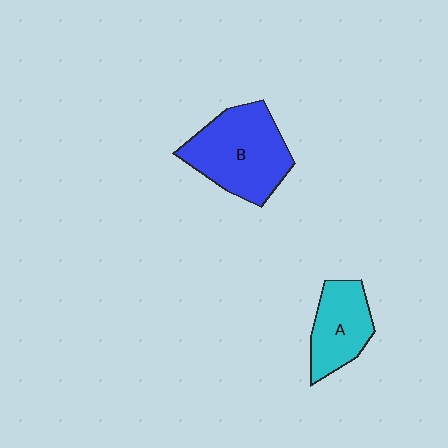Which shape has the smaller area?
Shape A (cyan).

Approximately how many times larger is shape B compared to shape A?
Approximately 1.6 times.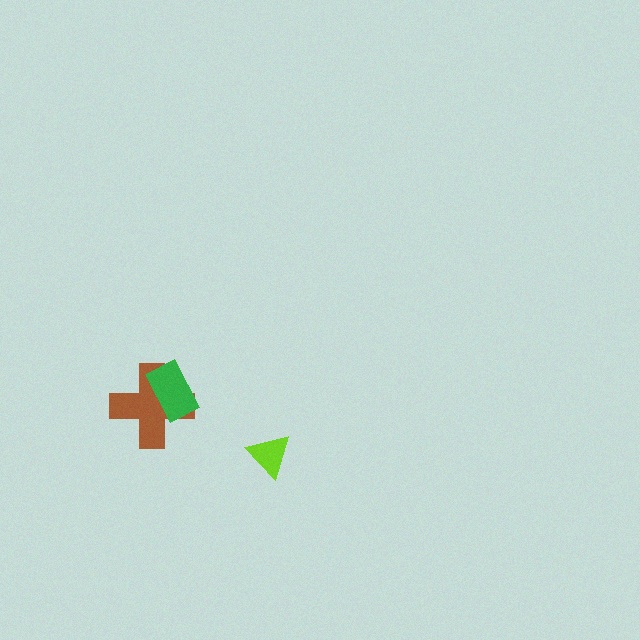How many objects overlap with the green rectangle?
1 object overlaps with the green rectangle.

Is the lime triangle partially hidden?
No, no other shape covers it.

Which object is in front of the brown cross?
The green rectangle is in front of the brown cross.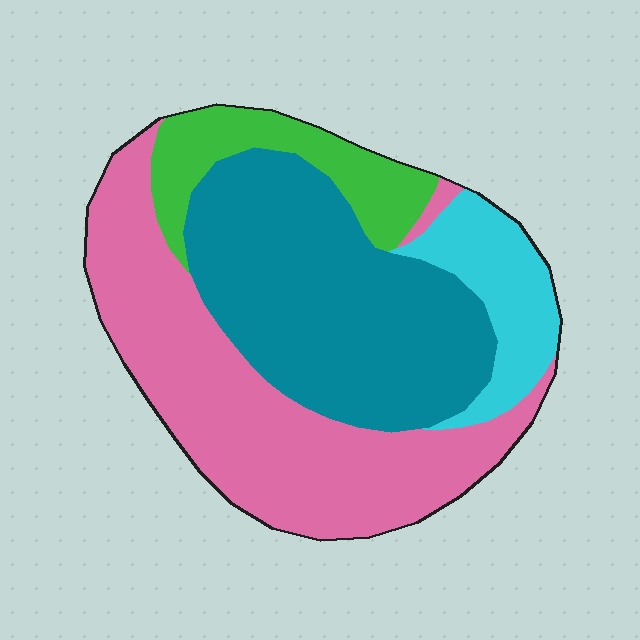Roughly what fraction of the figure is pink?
Pink takes up between a quarter and a half of the figure.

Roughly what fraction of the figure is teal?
Teal takes up between a quarter and a half of the figure.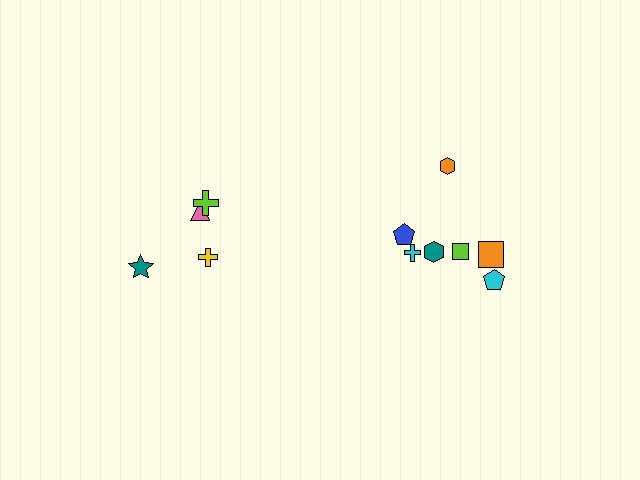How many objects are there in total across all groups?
There are 11 objects.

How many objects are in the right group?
There are 7 objects.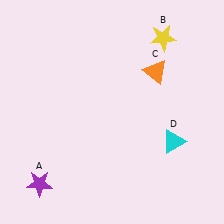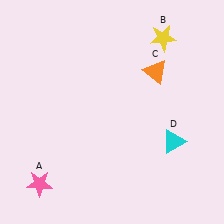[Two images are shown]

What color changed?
The star (A) changed from purple in Image 1 to pink in Image 2.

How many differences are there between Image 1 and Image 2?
There is 1 difference between the two images.